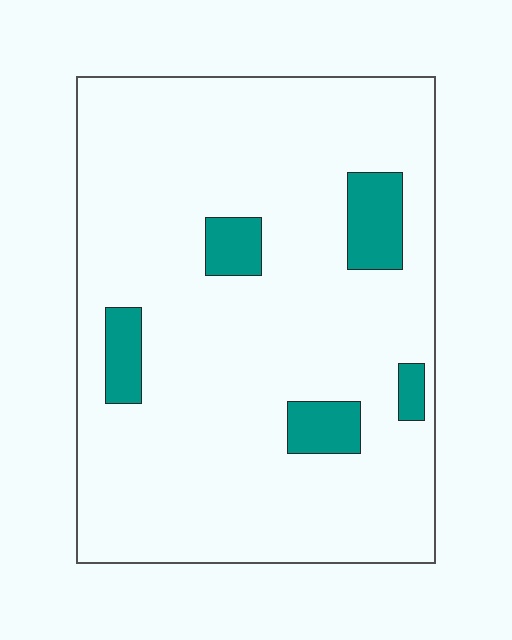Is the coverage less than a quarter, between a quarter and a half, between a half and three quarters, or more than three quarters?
Less than a quarter.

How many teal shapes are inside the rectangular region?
5.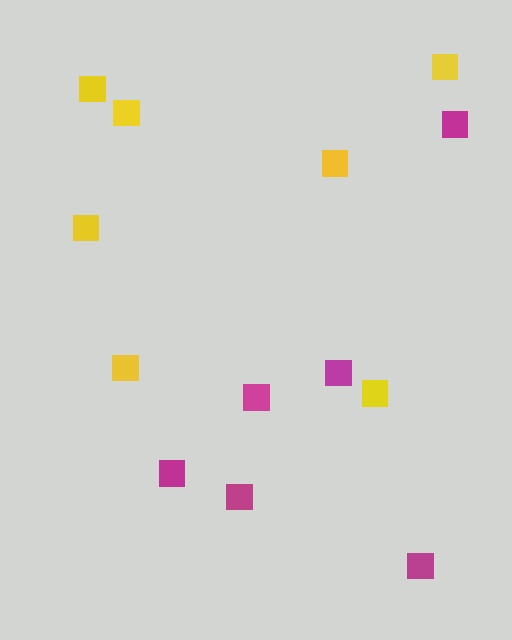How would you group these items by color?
There are 2 groups: one group of yellow squares (7) and one group of magenta squares (6).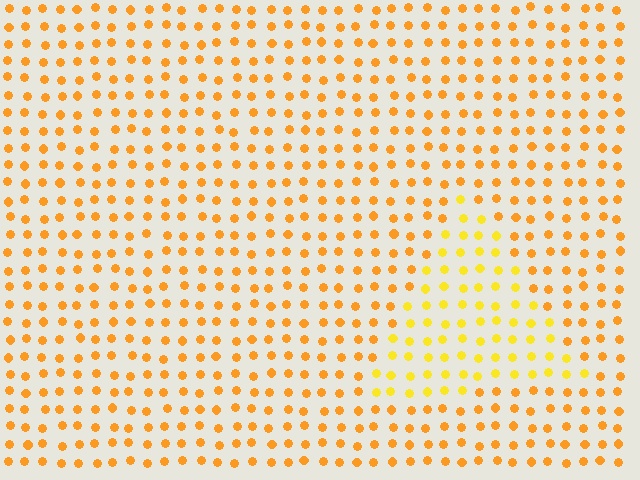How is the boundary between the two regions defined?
The boundary is defined purely by a slight shift in hue (about 21 degrees). Spacing, size, and orientation are identical on both sides.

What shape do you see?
I see a triangle.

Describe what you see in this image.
The image is filled with small orange elements in a uniform arrangement. A triangle-shaped region is visible where the elements are tinted to a slightly different hue, forming a subtle color boundary.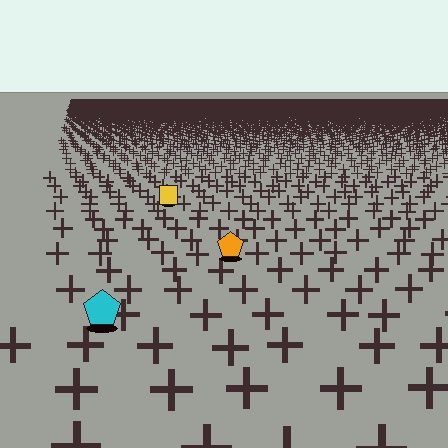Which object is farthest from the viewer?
The yellow square is farthest from the viewer. It appears smaller and the ground texture around it is denser.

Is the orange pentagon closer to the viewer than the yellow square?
Yes. The orange pentagon is closer — you can tell from the texture gradient: the ground texture is coarser near it.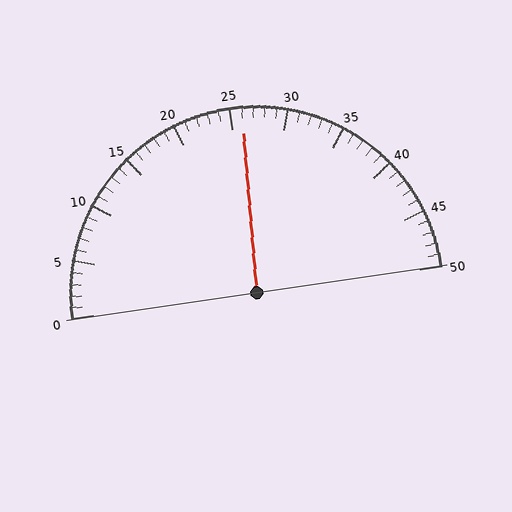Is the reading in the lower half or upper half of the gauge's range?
The reading is in the upper half of the range (0 to 50).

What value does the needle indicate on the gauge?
The needle indicates approximately 26.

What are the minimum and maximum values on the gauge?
The gauge ranges from 0 to 50.